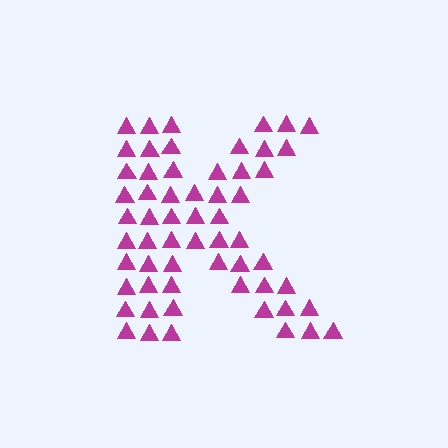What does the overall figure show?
The overall figure shows the letter K.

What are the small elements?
The small elements are triangles.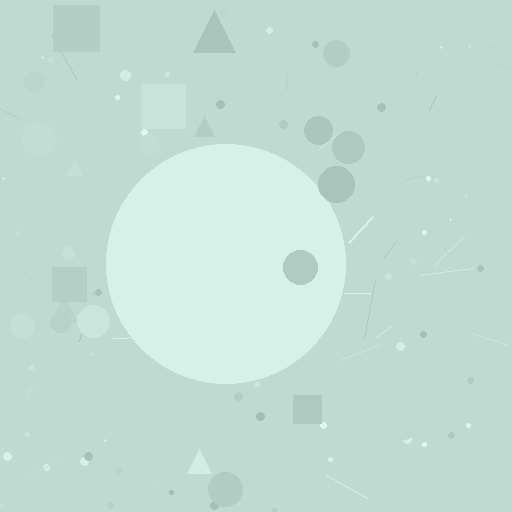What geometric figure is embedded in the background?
A circle is embedded in the background.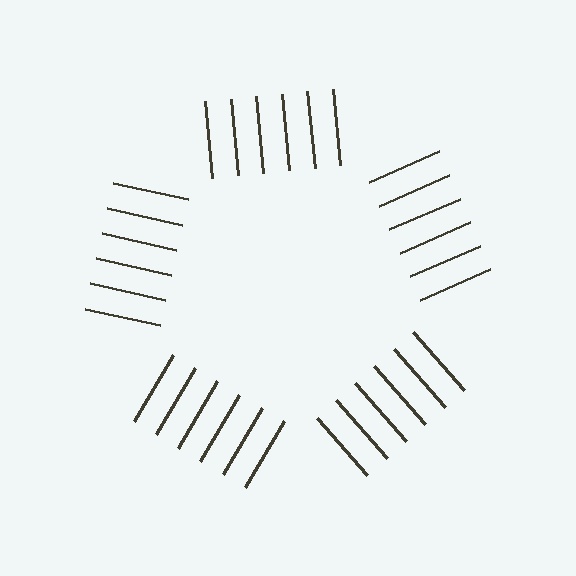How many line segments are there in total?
30 — 6 along each of the 5 edges.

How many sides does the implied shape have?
5 sides — the line-ends trace a pentagon.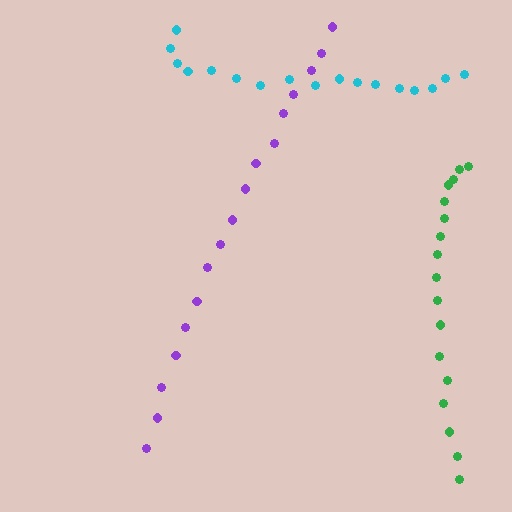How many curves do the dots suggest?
There are 3 distinct paths.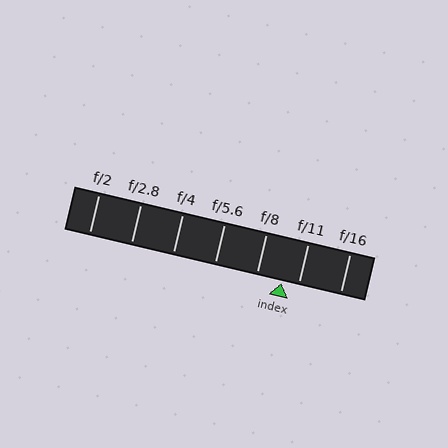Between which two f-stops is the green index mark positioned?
The index mark is between f/8 and f/11.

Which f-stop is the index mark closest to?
The index mark is closest to f/11.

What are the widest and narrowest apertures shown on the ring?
The widest aperture shown is f/2 and the narrowest is f/16.